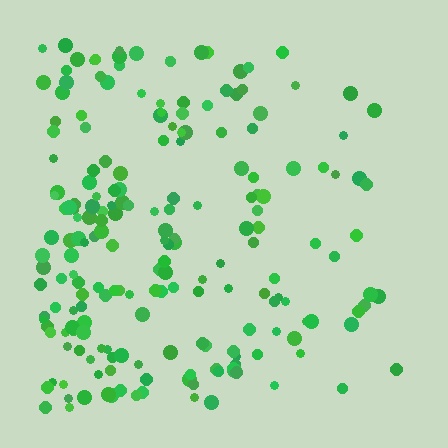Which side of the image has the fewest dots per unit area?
The right.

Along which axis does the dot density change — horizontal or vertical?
Horizontal.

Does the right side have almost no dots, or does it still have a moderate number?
Still a moderate number, just noticeably fewer than the left.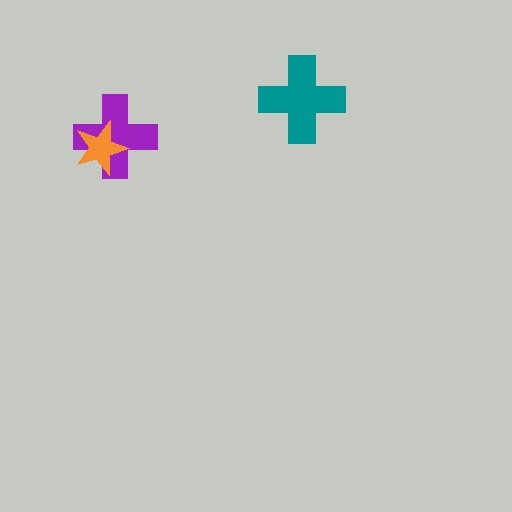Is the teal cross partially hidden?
No, no other shape covers it.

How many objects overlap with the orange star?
1 object overlaps with the orange star.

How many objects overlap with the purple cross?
1 object overlaps with the purple cross.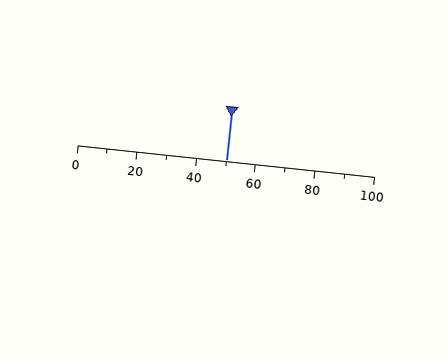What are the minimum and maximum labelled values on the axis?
The axis runs from 0 to 100.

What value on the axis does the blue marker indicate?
The marker indicates approximately 50.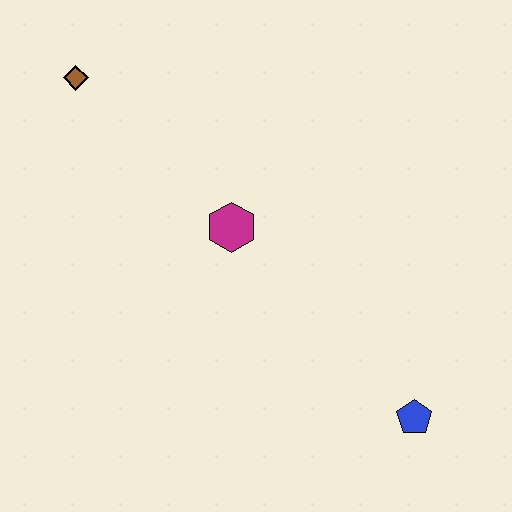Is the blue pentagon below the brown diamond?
Yes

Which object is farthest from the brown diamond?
The blue pentagon is farthest from the brown diamond.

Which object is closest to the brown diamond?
The magenta hexagon is closest to the brown diamond.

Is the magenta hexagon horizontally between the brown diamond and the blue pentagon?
Yes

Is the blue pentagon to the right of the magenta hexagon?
Yes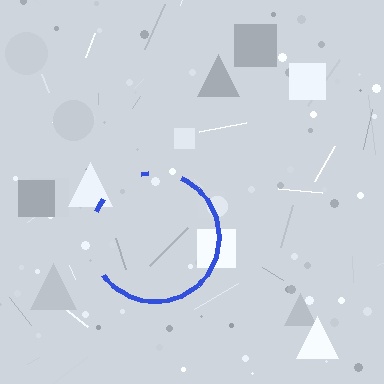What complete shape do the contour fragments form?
The contour fragments form a circle.